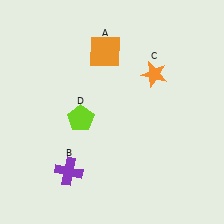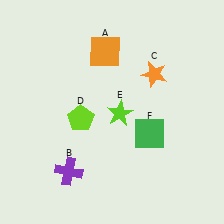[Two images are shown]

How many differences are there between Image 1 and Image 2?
There are 2 differences between the two images.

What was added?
A lime star (E), a green square (F) were added in Image 2.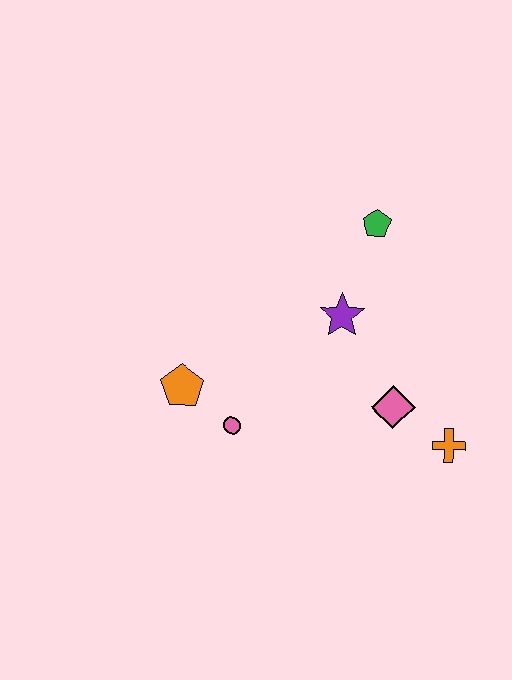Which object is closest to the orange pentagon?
The pink circle is closest to the orange pentagon.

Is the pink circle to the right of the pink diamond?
No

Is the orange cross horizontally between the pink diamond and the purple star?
No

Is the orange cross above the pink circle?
No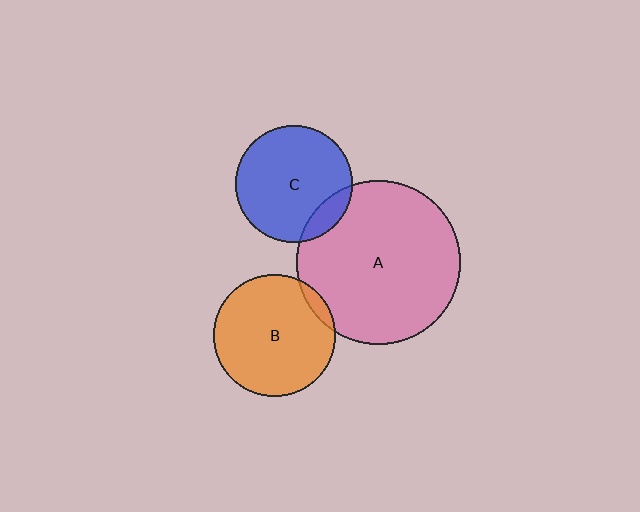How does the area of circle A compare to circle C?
Approximately 2.0 times.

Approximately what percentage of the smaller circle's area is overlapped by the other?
Approximately 5%.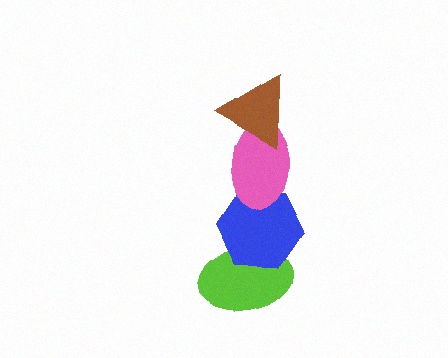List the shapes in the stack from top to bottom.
From top to bottom: the brown triangle, the pink ellipse, the blue hexagon, the lime ellipse.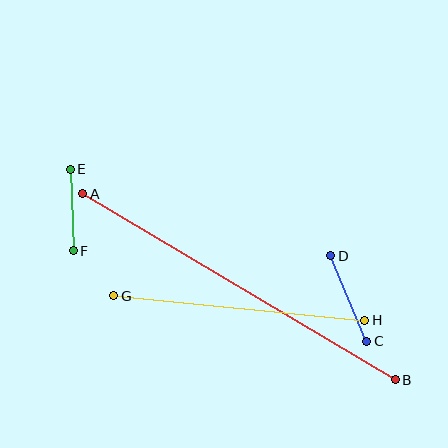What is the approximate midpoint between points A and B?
The midpoint is at approximately (239, 287) pixels.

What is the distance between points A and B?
The distance is approximately 364 pixels.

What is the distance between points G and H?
The distance is approximately 252 pixels.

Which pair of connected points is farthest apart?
Points A and B are farthest apart.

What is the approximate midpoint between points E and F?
The midpoint is at approximately (72, 210) pixels.